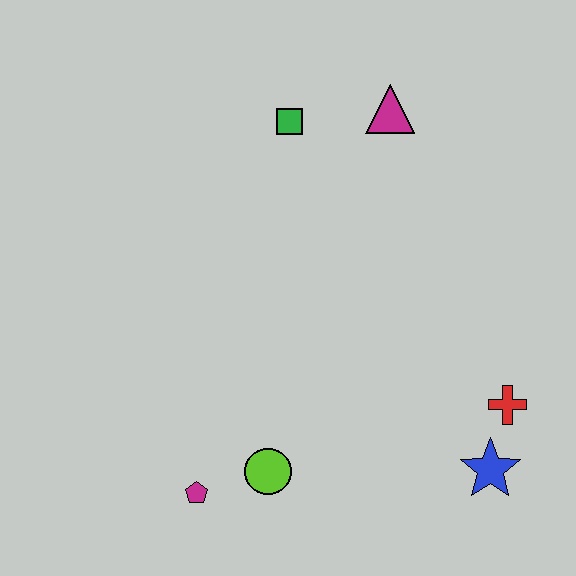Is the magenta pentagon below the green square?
Yes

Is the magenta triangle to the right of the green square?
Yes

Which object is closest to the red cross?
The blue star is closest to the red cross.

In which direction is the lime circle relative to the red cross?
The lime circle is to the left of the red cross.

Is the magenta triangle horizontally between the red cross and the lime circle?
Yes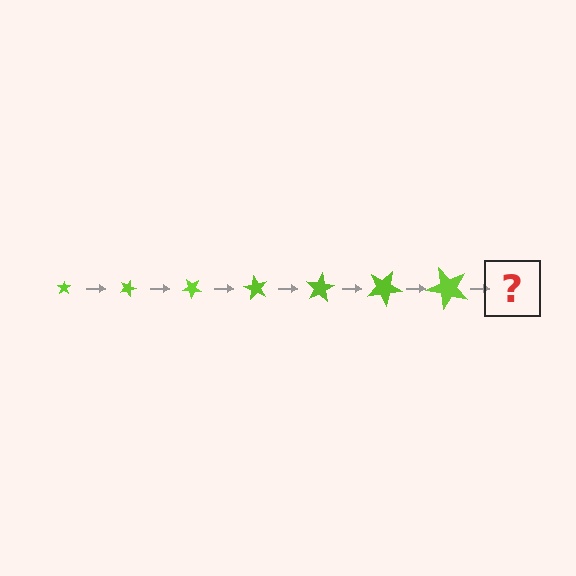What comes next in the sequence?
The next element should be a star, larger than the previous one and rotated 140 degrees from the start.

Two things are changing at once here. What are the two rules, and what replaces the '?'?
The two rules are that the star grows larger each step and it rotates 20 degrees each step. The '?' should be a star, larger than the previous one and rotated 140 degrees from the start.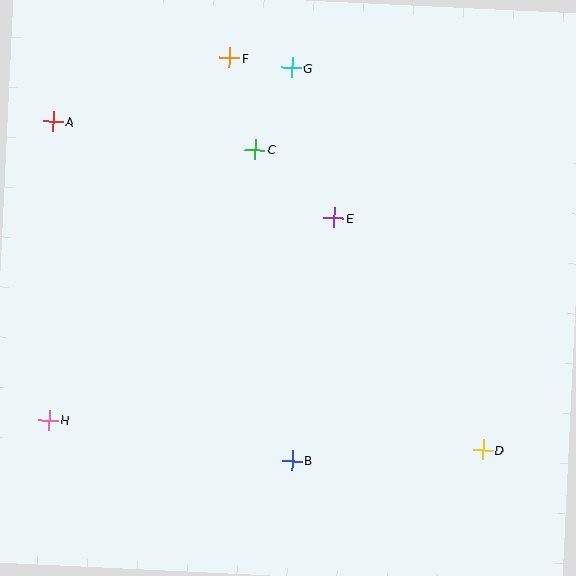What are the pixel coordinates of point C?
Point C is at (255, 150).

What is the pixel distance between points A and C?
The distance between A and C is 204 pixels.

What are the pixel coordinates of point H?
Point H is at (49, 420).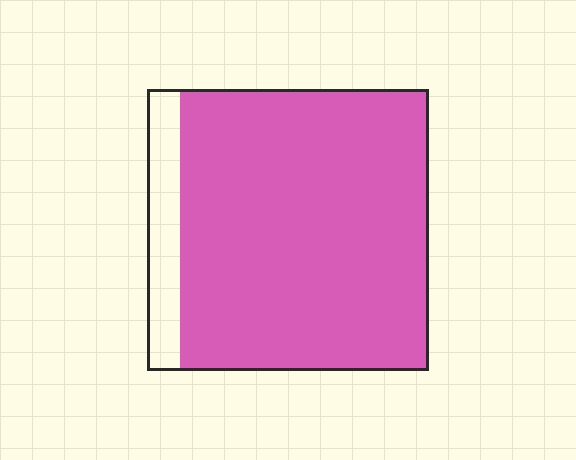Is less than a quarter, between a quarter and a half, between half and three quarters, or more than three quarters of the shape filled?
More than three quarters.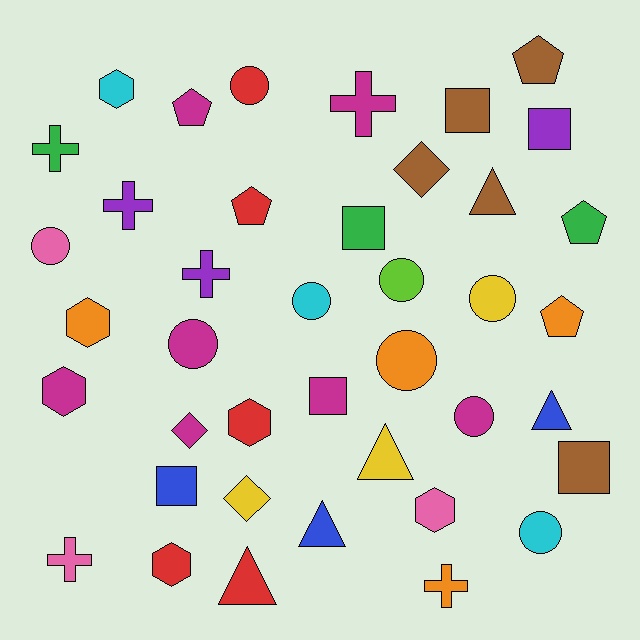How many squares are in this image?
There are 6 squares.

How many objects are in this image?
There are 40 objects.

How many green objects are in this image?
There are 3 green objects.